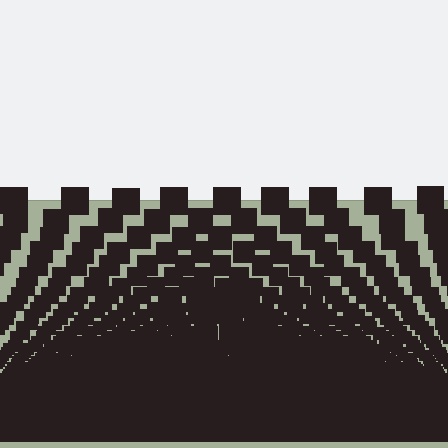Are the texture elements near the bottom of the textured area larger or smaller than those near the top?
Smaller. The gradient is inverted — elements near the bottom are smaller and denser.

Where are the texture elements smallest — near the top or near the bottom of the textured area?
Near the bottom.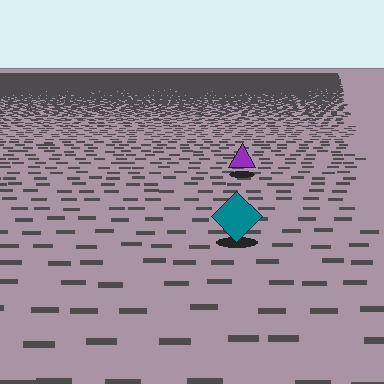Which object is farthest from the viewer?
The purple triangle is farthest from the viewer. It appears smaller and the ground texture around it is denser.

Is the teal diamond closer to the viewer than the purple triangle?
Yes. The teal diamond is closer — you can tell from the texture gradient: the ground texture is coarser near it.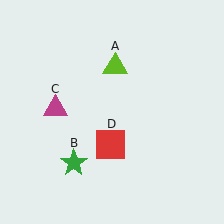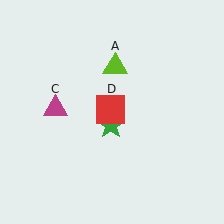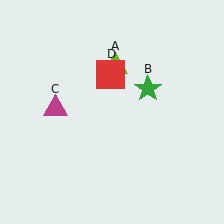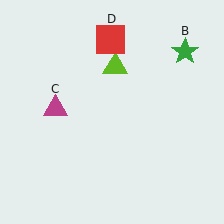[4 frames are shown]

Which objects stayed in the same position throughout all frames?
Lime triangle (object A) and magenta triangle (object C) remained stationary.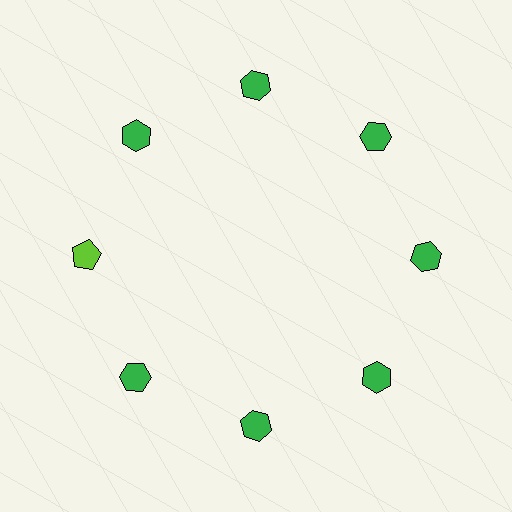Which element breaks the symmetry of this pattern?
The lime pentagon at roughly the 9 o'clock position breaks the symmetry. All other shapes are green hexagons.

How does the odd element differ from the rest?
It differs in both color (lime instead of green) and shape (pentagon instead of hexagon).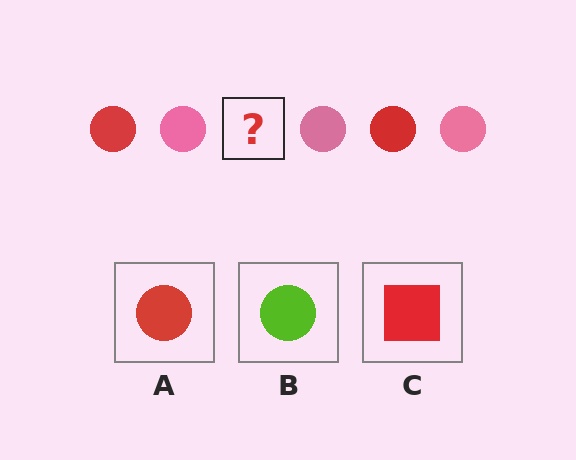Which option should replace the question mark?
Option A.